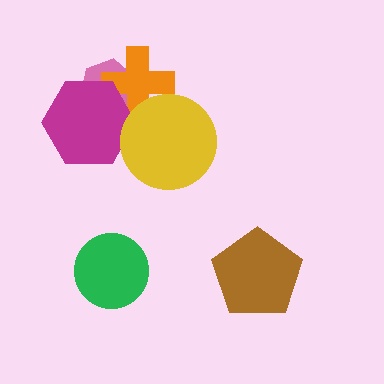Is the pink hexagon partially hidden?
Yes, it is partially covered by another shape.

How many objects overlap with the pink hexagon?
2 objects overlap with the pink hexagon.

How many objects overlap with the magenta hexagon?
3 objects overlap with the magenta hexagon.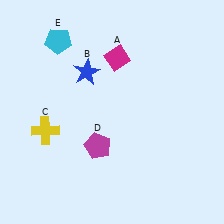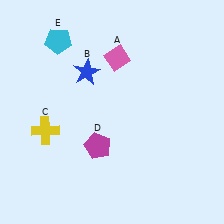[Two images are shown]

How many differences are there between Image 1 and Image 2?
There is 1 difference between the two images.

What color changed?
The diamond (A) changed from magenta in Image 1 to pink in Image 2.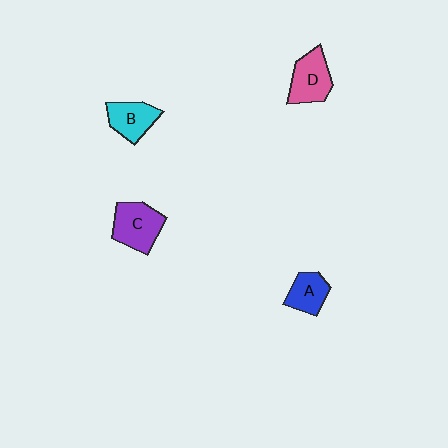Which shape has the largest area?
Shape C (purple).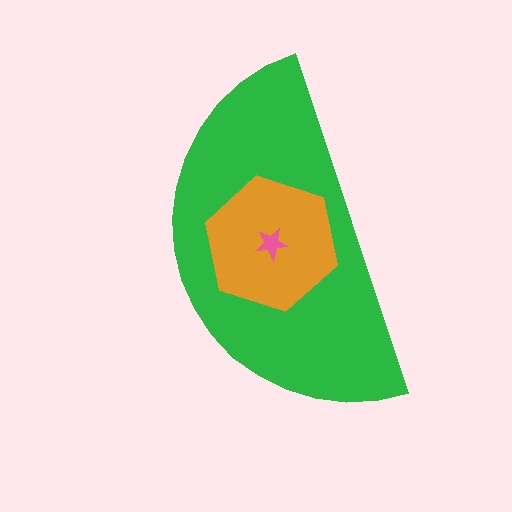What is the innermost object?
The pink star.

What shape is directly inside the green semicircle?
The orange hexagon.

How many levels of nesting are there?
3.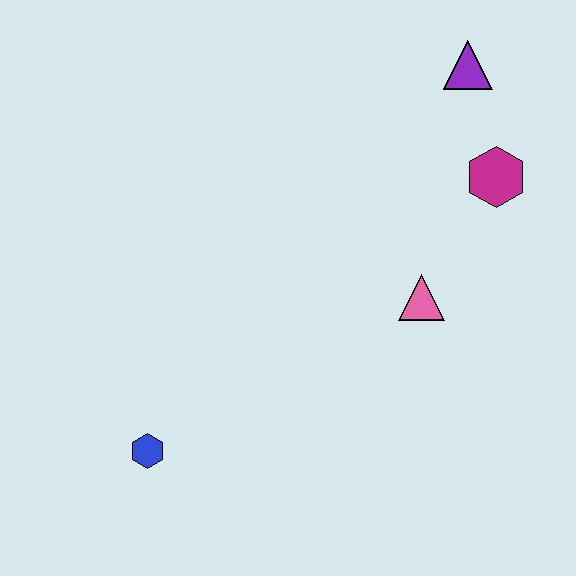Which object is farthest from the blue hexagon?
The purple triangle is farthest from the blue hexagon.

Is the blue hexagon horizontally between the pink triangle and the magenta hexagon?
No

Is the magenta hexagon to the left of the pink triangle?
No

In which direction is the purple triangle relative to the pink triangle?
The purple triangle is above the pink triangle.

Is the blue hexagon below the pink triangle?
Yes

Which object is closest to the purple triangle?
The magenta hexagon is closest to the purple triangle.